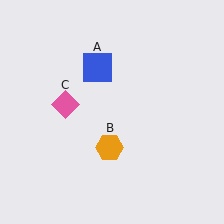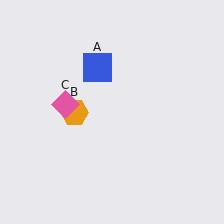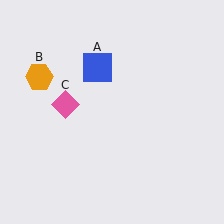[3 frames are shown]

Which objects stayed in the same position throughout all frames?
Blue square (object A) and pink diamond (object C) remained stationary.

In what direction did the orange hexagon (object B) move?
The orange hexagon (object B) moved up and to the left.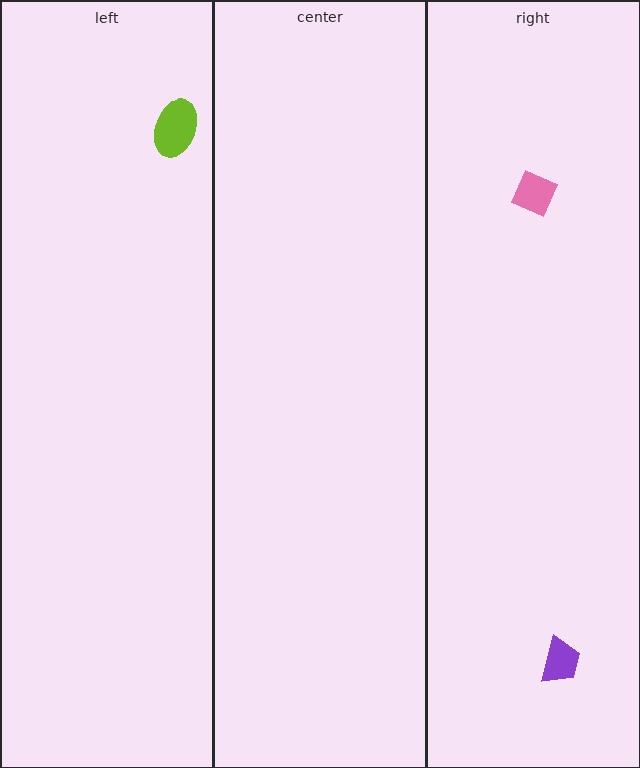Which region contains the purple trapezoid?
The right region.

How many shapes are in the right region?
2.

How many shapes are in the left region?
1.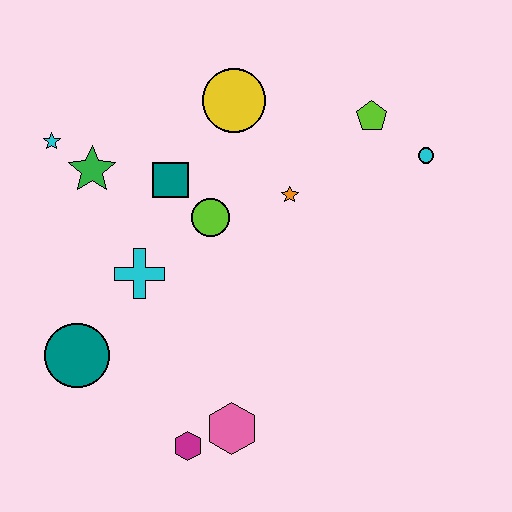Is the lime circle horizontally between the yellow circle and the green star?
Yes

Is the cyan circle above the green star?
Yes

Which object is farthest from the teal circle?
The cyan circle is farthest from the teal circle.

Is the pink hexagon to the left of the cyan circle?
Yes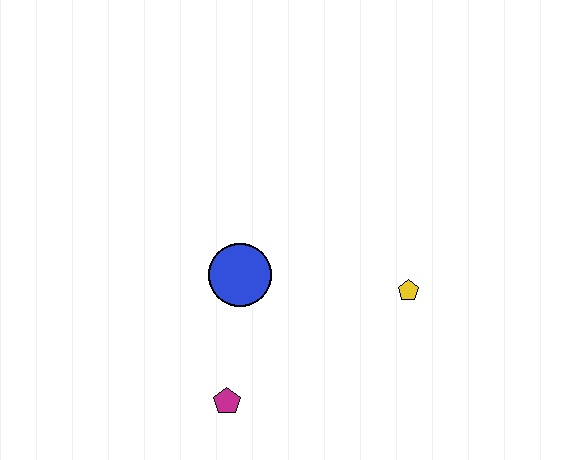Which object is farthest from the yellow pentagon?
The magenta pentagon is farthest from the yellow pentagon.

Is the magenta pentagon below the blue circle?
Yes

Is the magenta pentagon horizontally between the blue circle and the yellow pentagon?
No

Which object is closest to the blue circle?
The magenta pentagon is closest to the blue circle.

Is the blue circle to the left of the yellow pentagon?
Yes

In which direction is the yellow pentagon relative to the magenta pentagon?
The yellow pentagon is to the right of the magenta pentagon.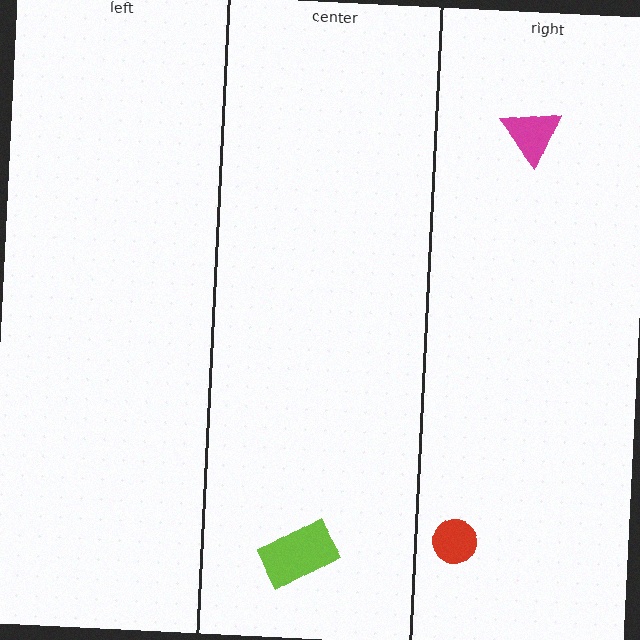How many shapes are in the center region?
1.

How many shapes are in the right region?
2.